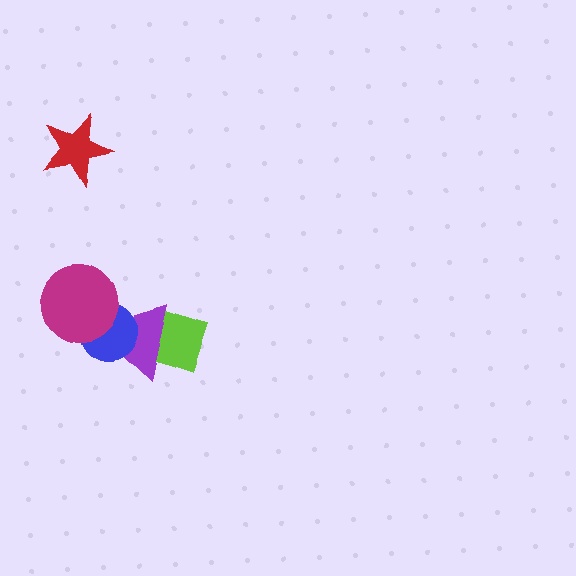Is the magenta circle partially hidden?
No, no other shape covers it.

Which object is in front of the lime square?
The purple triangle is in front of the lime square.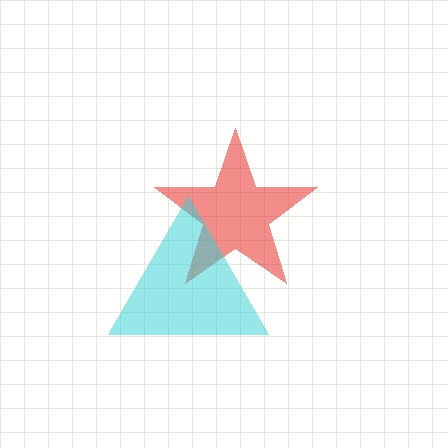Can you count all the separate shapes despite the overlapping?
Yes, there are 2 separate shapes.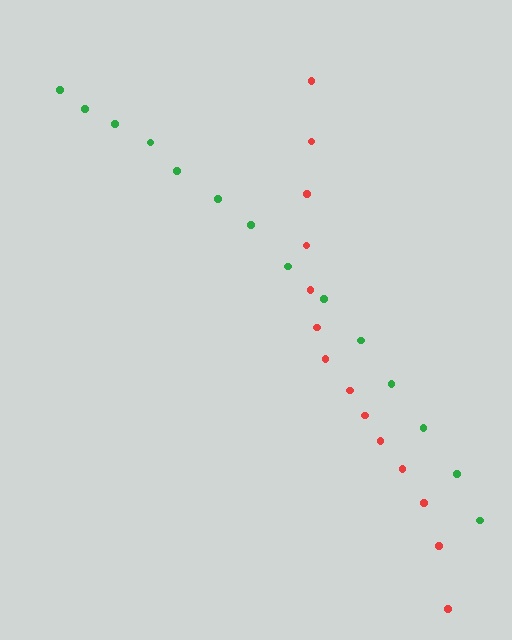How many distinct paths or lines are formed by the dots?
There are 2 distinct paths.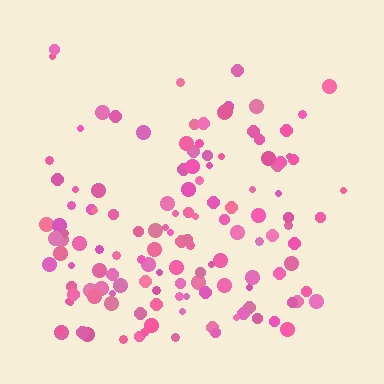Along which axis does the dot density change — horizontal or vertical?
Vertical.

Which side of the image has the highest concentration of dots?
The bottom.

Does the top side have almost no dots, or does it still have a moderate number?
Still a moderate number, just noticeably fewer than the bottom.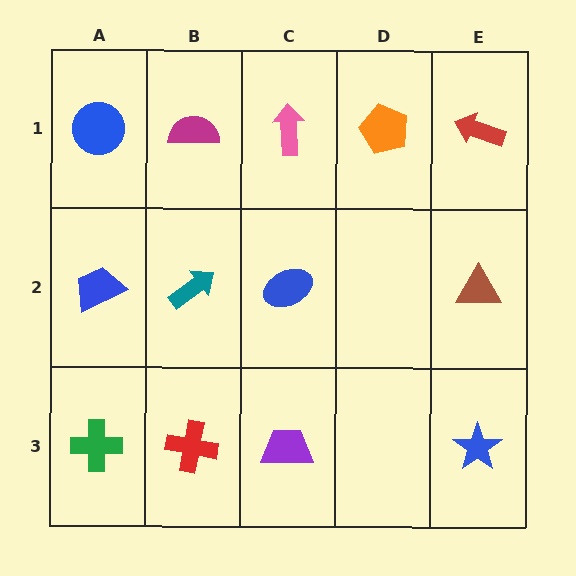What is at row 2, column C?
A blue ellipse.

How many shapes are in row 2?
4 shapes.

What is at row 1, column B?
A magenta semicircle.